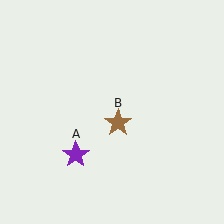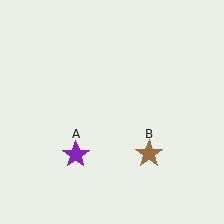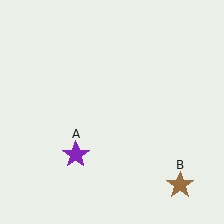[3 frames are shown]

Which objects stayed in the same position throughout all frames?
Purple star (object A) remained stationary.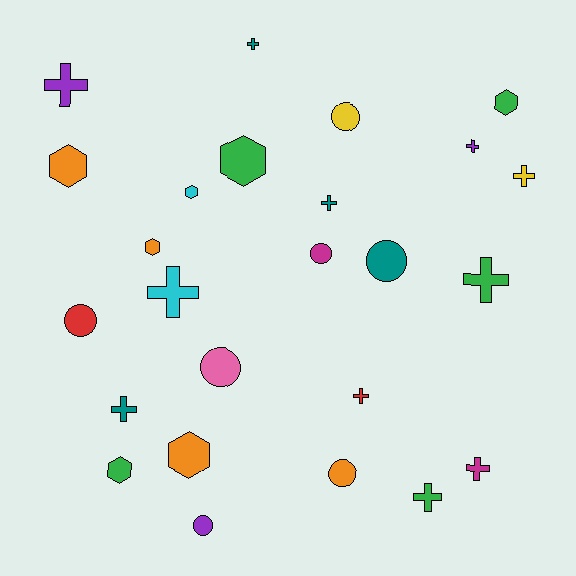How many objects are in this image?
There are 25 objects.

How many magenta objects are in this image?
There are 2 magenta objects.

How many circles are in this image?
There are 7 circles.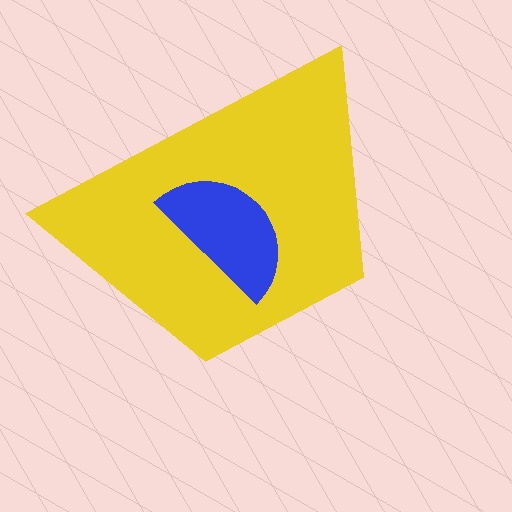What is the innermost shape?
The blue semicircle.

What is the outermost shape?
The yellow trapezoid.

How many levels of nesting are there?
2.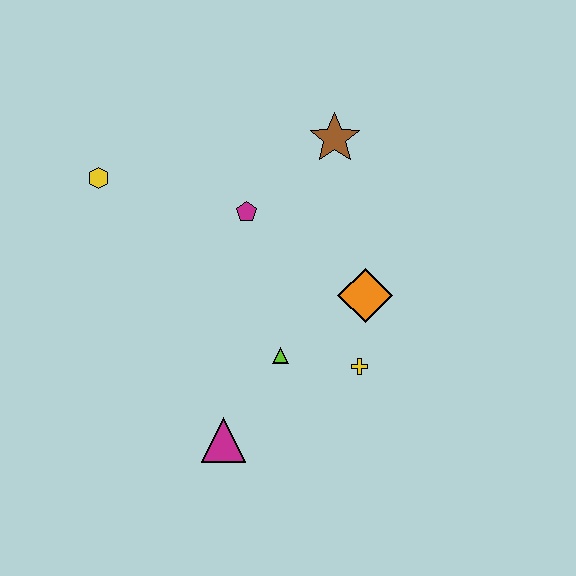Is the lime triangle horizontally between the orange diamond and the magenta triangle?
Yes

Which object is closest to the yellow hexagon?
The magenta pentagon is closest to the yellow hexagon.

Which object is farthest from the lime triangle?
The yellow hexagon is farthest from the lime triangle.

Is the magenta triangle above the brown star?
No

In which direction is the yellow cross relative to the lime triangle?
The yellow cross is to the right of the lime triangle.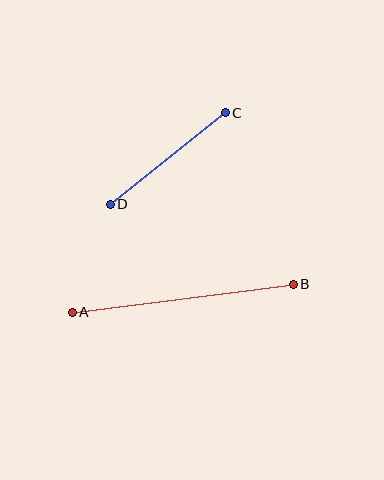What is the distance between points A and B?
The distance is approximately 223 pixels.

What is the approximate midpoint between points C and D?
The midpoint is at approximately (168, 158) pixels.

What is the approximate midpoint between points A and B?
The midpoint is at approximately (183, 298) pixels.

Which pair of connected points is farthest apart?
Points A and B are farthest apart.